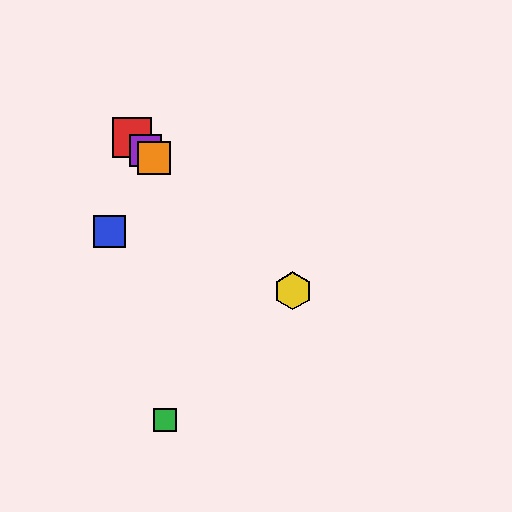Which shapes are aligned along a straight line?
The red square, the yellow hexagon, the purple square, the orange square are aligned along a straight line.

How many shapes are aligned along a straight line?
4 shapes (the red square, the yellow hexagon, the purple square, the orange square) are aligned along a straight line.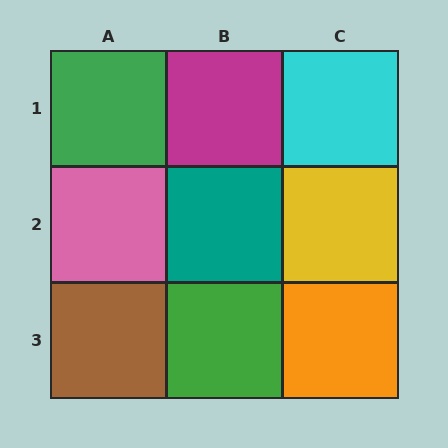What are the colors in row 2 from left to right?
Pink, teal, yellow.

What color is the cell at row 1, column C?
Cyan.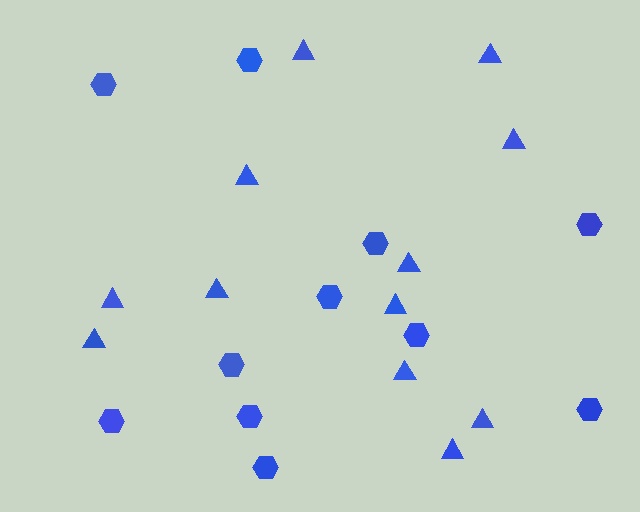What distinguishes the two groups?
There are 2 groups: one group of triangles (12) and one group of hexagons (11).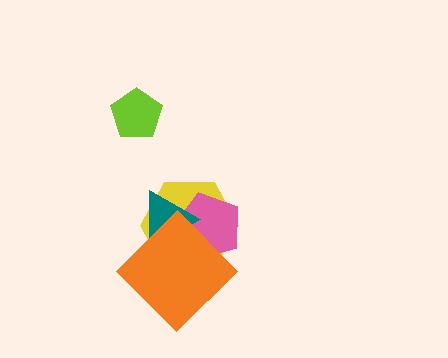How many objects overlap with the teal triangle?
3 objects overlap with the teal triangle.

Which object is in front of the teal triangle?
The orange diamond is in front of the teal triangle.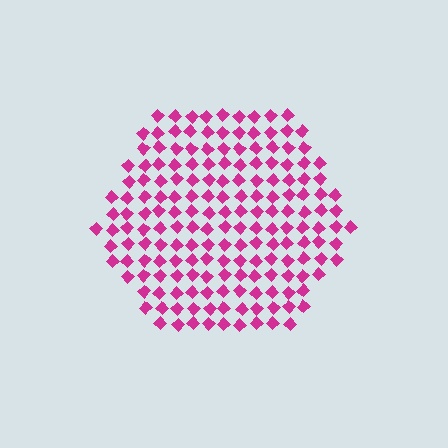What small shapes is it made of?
It is made of small diamonds.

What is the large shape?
The large shape is a hexagon.